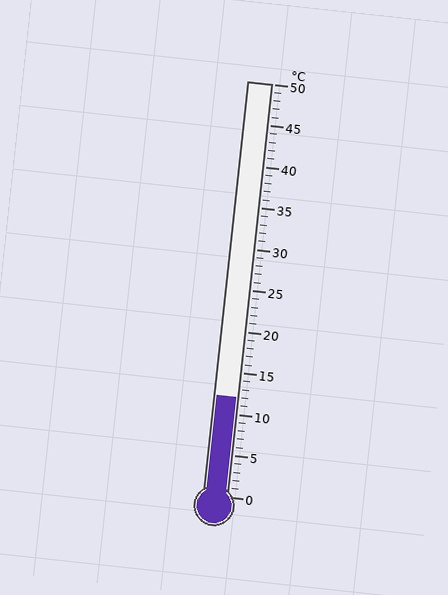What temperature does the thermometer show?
The thermometer shows approximately 12°C.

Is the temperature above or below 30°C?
The temperature is below 30°C.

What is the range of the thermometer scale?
The thermometer scale ranges from 0°C to 50°C.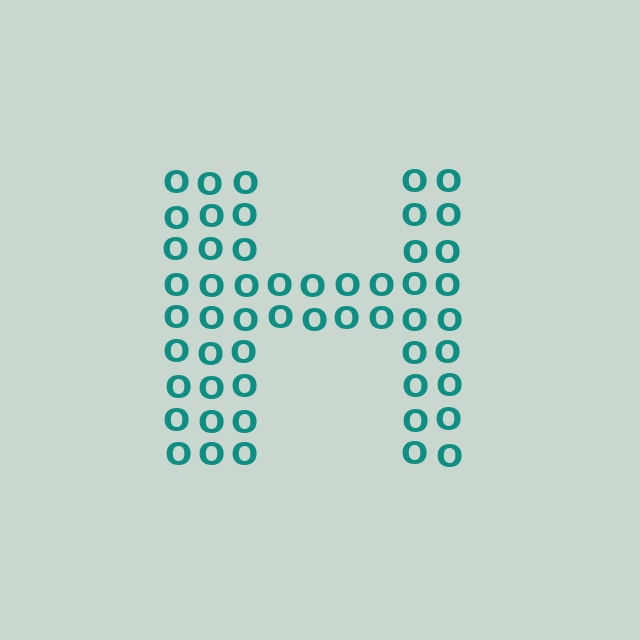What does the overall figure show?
The overall figure shows the letter H.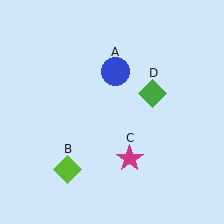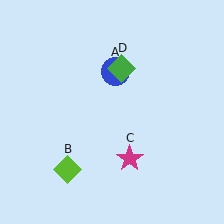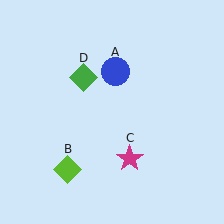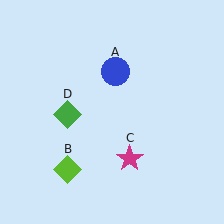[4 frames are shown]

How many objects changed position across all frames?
1 object changed position: green diamond (object D).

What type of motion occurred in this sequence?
The green diamond (object D) rotated counterclockwise around the center of the scene.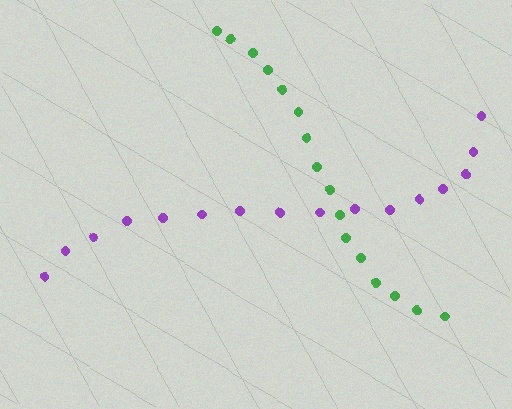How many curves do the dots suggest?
There are 2 distinct paths.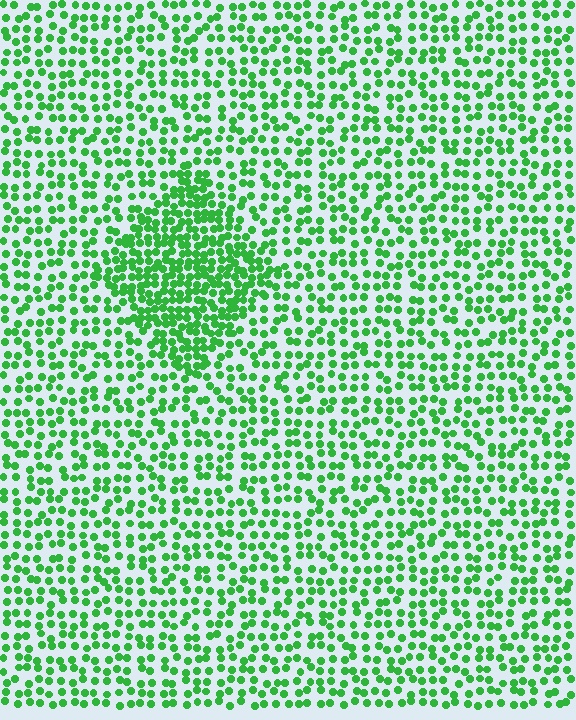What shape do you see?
I see a diamond.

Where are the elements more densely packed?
The elements are more densely packed inside the diamond boundary.